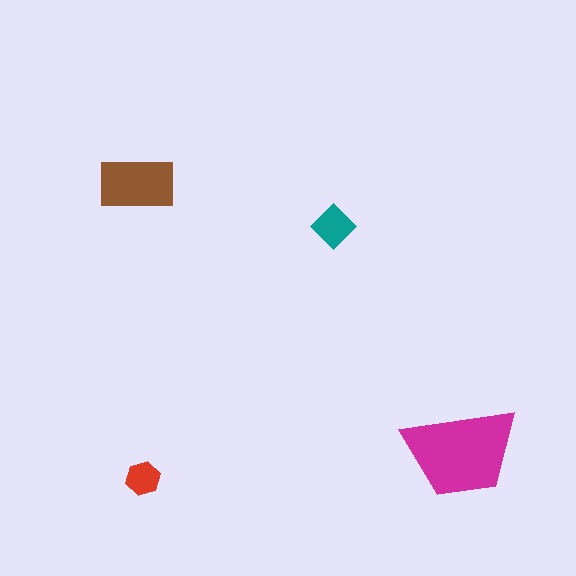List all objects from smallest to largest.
The red hexagon, the teal diamond, the brown rectangle, the magenta trapezoid.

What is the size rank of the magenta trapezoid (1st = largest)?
1st.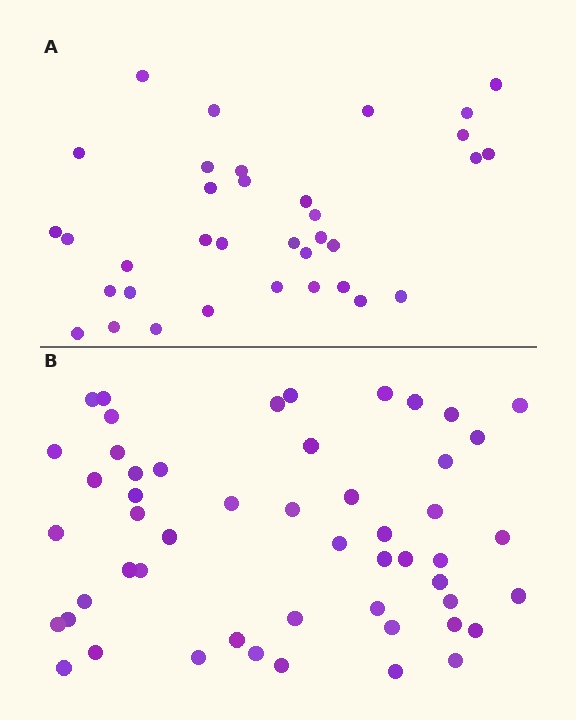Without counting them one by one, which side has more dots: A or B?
Region B (the bottom region) has more dots.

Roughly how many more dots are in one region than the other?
Region B has approximately 15 more dots than region A.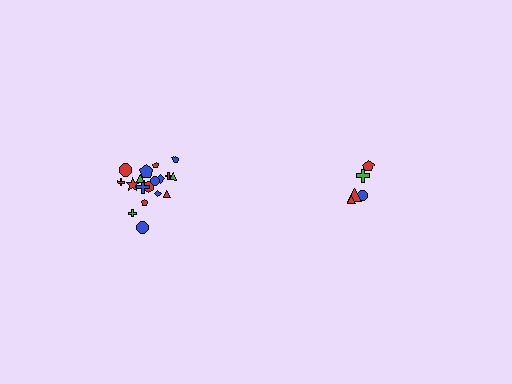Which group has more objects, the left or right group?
The left group.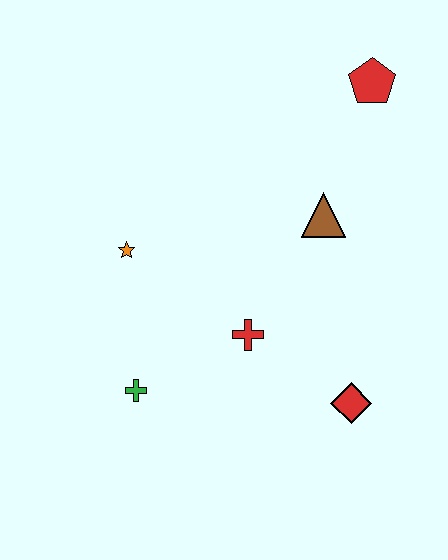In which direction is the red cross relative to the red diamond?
The red cross is to the left of the red diamond.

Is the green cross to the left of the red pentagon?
Yes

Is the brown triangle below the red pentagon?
Yes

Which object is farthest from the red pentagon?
The green cross is farthest from the red pentagon.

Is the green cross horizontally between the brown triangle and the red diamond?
No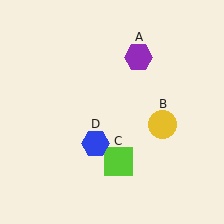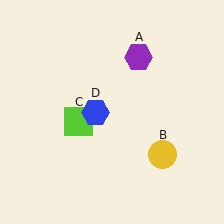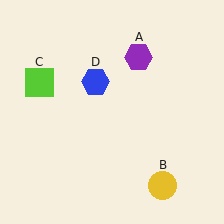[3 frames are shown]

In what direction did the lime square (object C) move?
The lime square (object C) moved up and to the left.